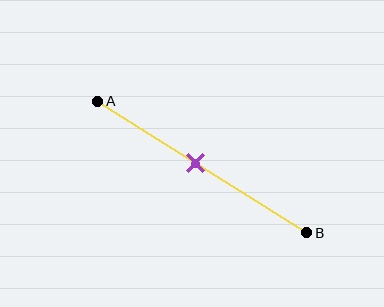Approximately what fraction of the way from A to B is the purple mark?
The purple mark is approximately 45% of the way from A to B.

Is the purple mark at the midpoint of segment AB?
Yes, the mark is approximately at the midpoint.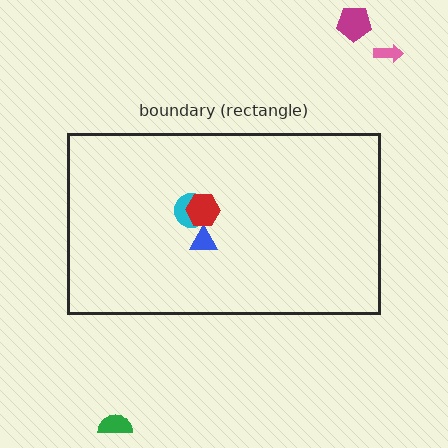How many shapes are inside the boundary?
3 inside, 3 outside.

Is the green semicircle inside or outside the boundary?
Outside.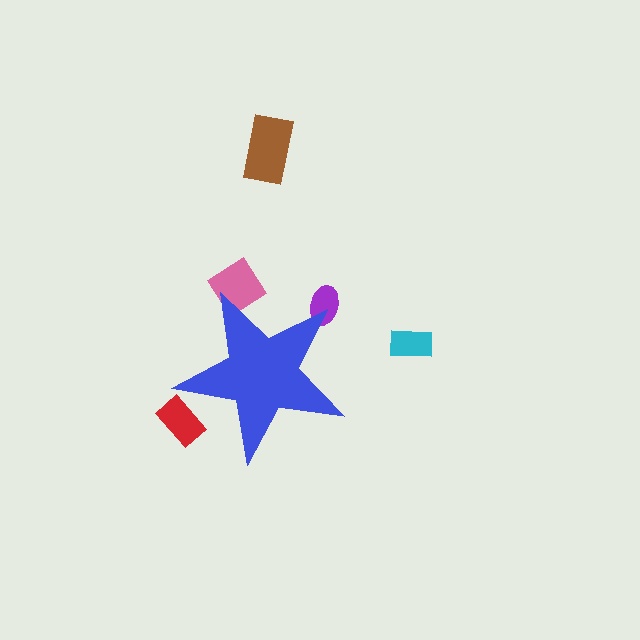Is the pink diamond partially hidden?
Yes, the pink diamond is partially hidden behind the blue star.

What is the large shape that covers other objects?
A blue star.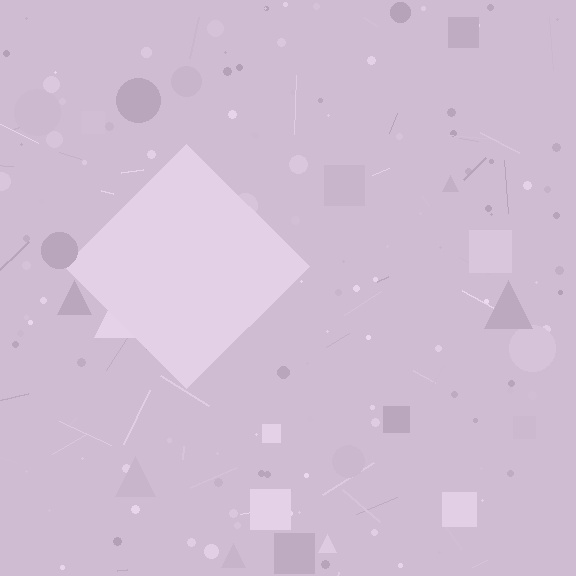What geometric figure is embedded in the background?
A diamond is embedded in the background.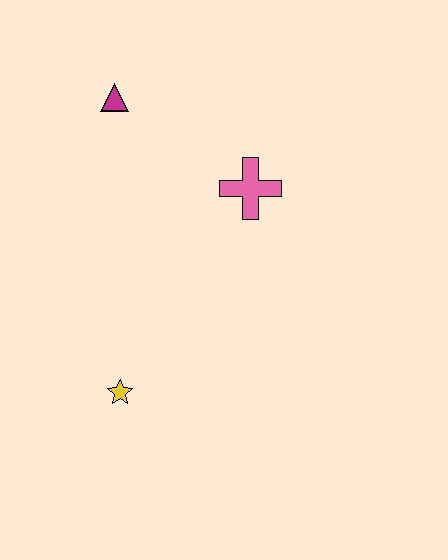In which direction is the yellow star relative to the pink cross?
The yellow star is below the pink cross.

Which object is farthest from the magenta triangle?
The yellow star is farthest from the magenta triangle.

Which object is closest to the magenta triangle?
The pink cross is closest to the magenta triangle.